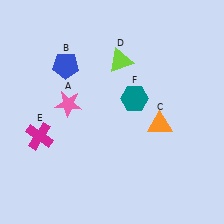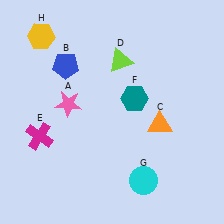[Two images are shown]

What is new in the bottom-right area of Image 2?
A cyan circle (G) was added in the bottom-right area of Image 2.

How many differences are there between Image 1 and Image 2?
There are 2 differences between the two images.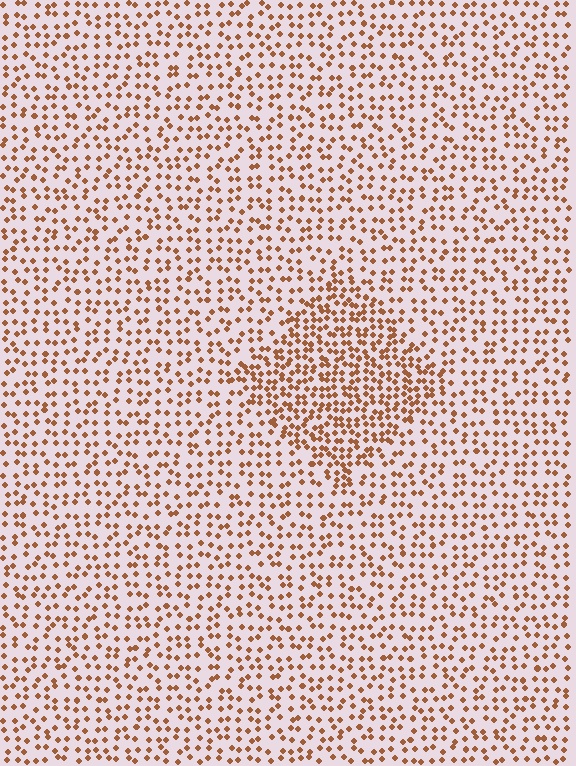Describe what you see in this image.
The image contains small brown elements arranged at two different densities. A diamond-shaped region is visible where the elements are more densely packed than the surrounding area.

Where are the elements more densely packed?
The elements are more densely packed inside the diamond boundary.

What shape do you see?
I see a diamond.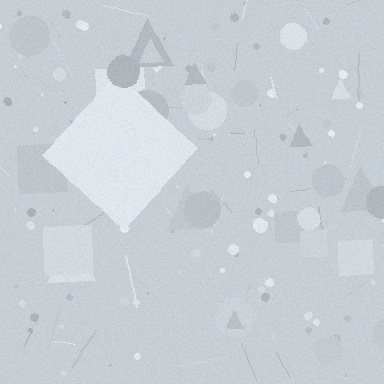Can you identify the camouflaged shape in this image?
The camouflaged shape is a diamond.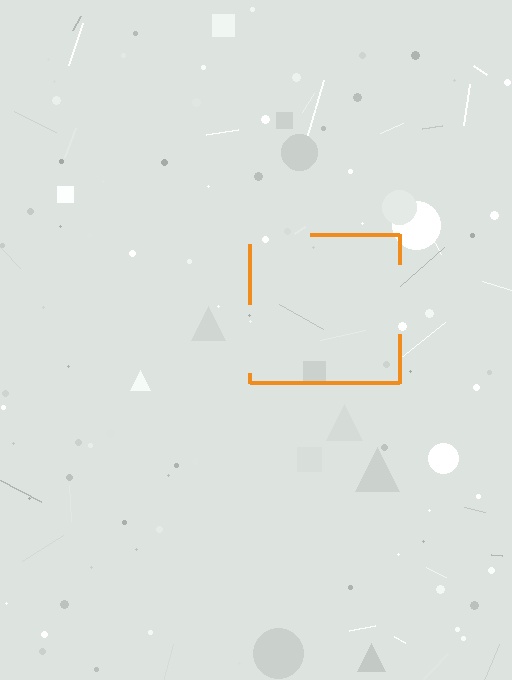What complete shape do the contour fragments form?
The contour fragments form a square.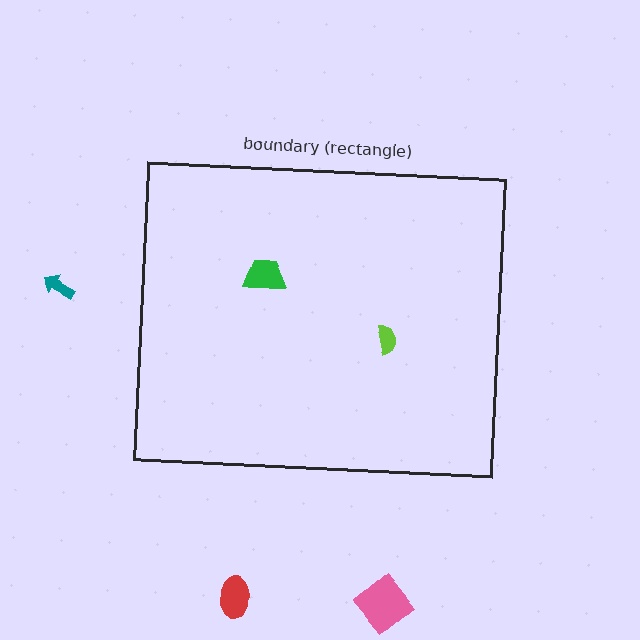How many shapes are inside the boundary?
2 inside, 3 outside.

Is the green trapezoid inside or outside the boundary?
Inside.